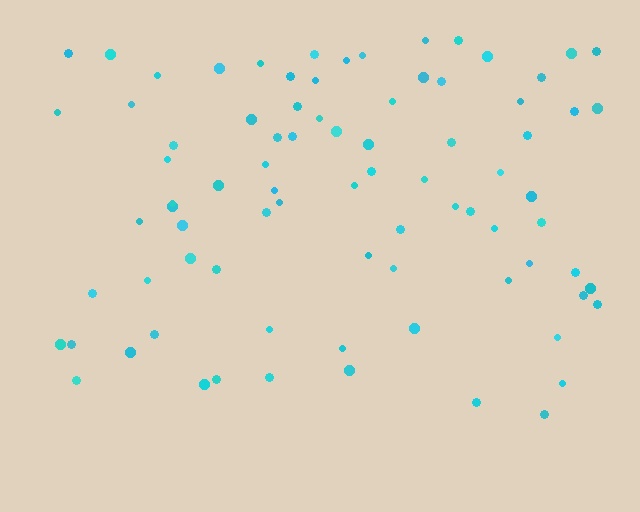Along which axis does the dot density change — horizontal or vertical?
Vertical.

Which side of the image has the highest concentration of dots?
The top.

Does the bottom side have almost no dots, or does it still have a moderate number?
Still a moderate number, just noticeably fewer than the top.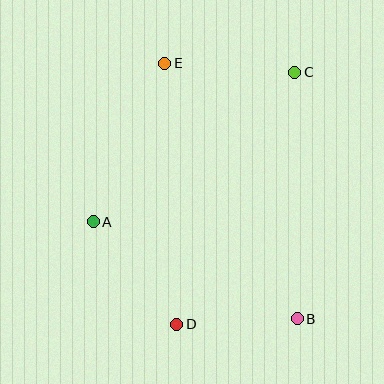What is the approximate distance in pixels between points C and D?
The distance between C and D is approximately 278 pixels.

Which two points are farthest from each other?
Points B and E are farthest from each other.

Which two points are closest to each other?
Points B and D are closest to each other.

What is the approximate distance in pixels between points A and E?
The distance between A and E is approximately 174 pixels.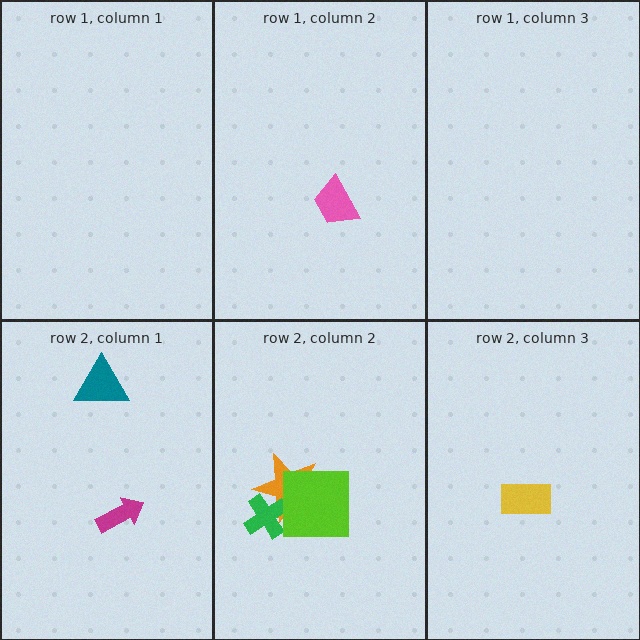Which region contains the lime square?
The row 2, column 2 region.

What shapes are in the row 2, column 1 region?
The teal triangle, the magenta arrow.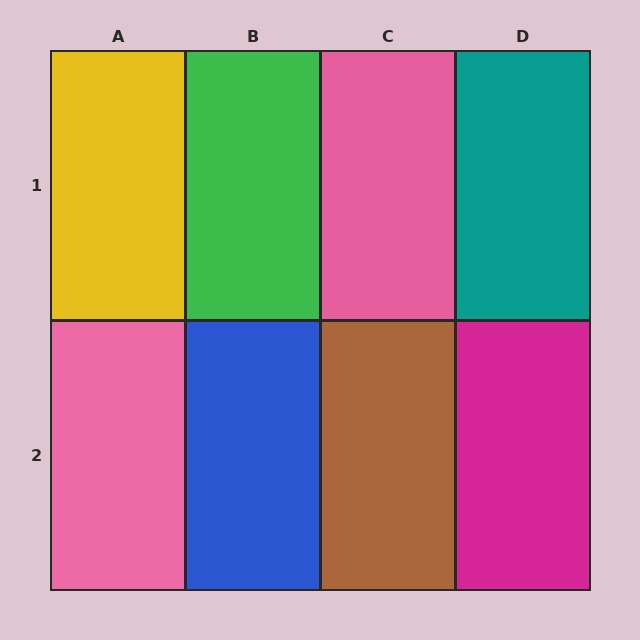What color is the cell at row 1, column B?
Green.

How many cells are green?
1 cell is green.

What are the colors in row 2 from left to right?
Pink, blue, brown, magenta.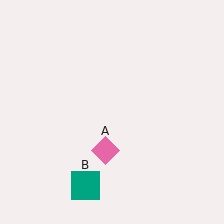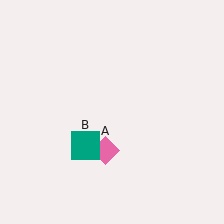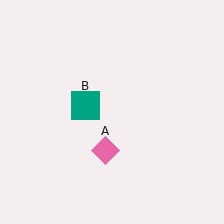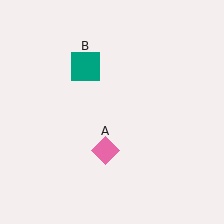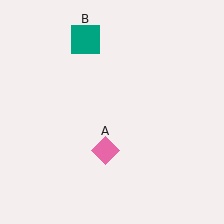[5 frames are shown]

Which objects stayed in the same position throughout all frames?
Pink diamond (object A) remained stationary.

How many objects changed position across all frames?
1 object changed position: teal square (object B).